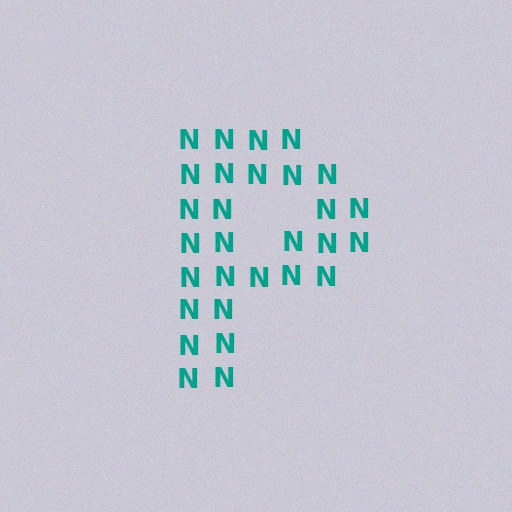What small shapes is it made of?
It is made of small letter N's.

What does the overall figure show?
The overall figure shows the letter P.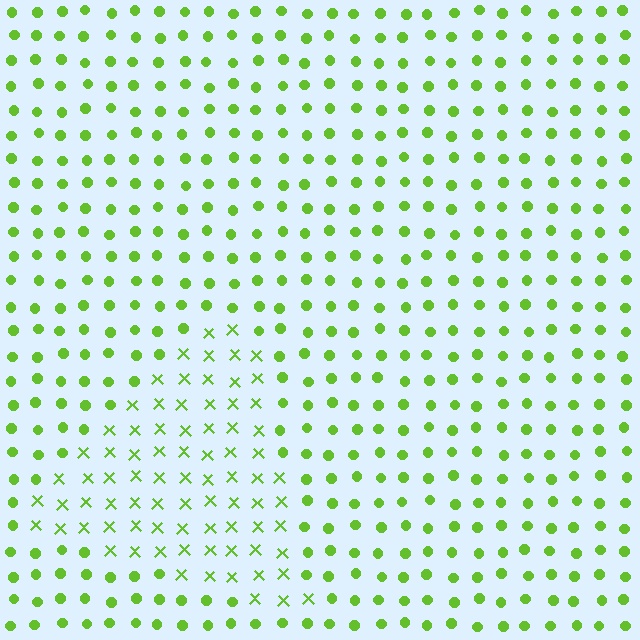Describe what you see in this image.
The image is filled with small lime elements arranged in a uniform grid. A triangle-shaped region contains X marks, while the surrounding area contains circles. The boundary is defined purely by the change in element shape.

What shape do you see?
I see a triangle.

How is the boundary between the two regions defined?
The boundary is defined by a change in element shape: X marks inside vs. circles outside. All elements share the same color and spacing.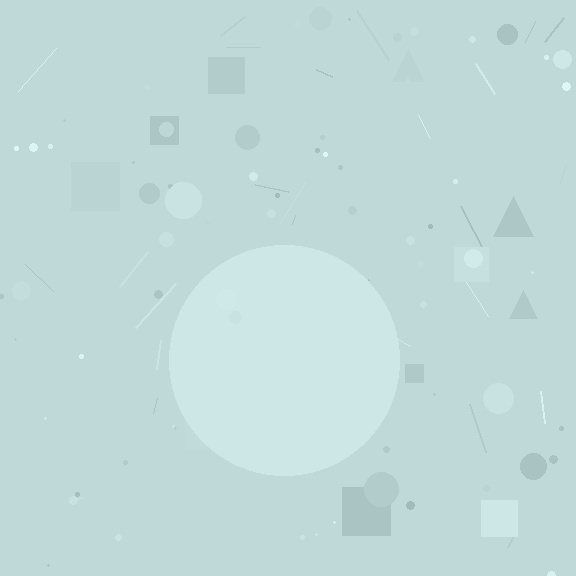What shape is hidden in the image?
A circle is hidden in the image.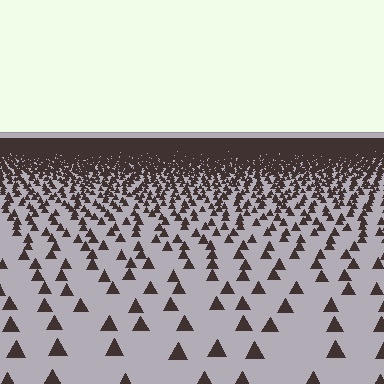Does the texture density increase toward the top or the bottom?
Density increases toward the top.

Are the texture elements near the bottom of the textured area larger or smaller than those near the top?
Larger. Near the bottom, elements are closer to the viewer and appear at a bigger on-screen size.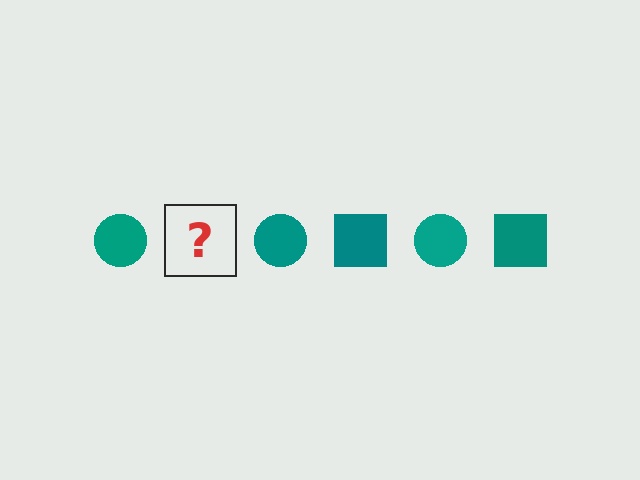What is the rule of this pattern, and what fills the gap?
The rule is that the pattern cycles through circle, square shapes in teal. The gap should be filled with a teal square.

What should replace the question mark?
The question mark should be replaced with a teal square.